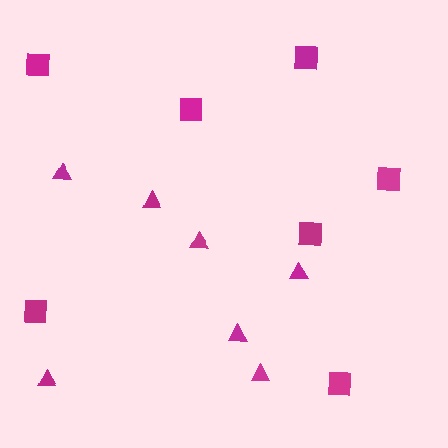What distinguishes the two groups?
There are 2 groups: one group of squares (7) and one group of triangles (7).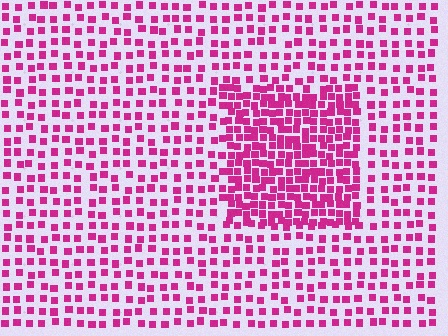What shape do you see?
I see a rectangle.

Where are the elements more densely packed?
The elements are more densely packed inside the rectangle boundary.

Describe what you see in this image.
The image contains small magenta elements arranged at two different densities. A rectangle-shaped region is visible where the elements are more densely packed than the surrounding area.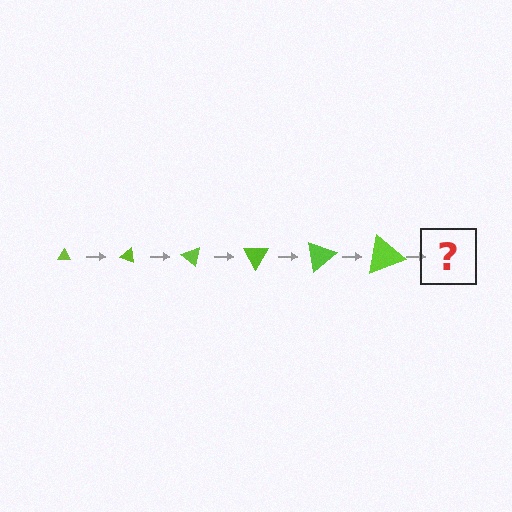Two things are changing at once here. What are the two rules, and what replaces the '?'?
The two rules are that the triangle grows larger each step and it rotates 20 degrees each step. The '?' should be a triangle, larger than the previous one and rotated 120 degrees from the start.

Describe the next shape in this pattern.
It should be a triangle, larger than the previous one and rotated 120 degrees from the start.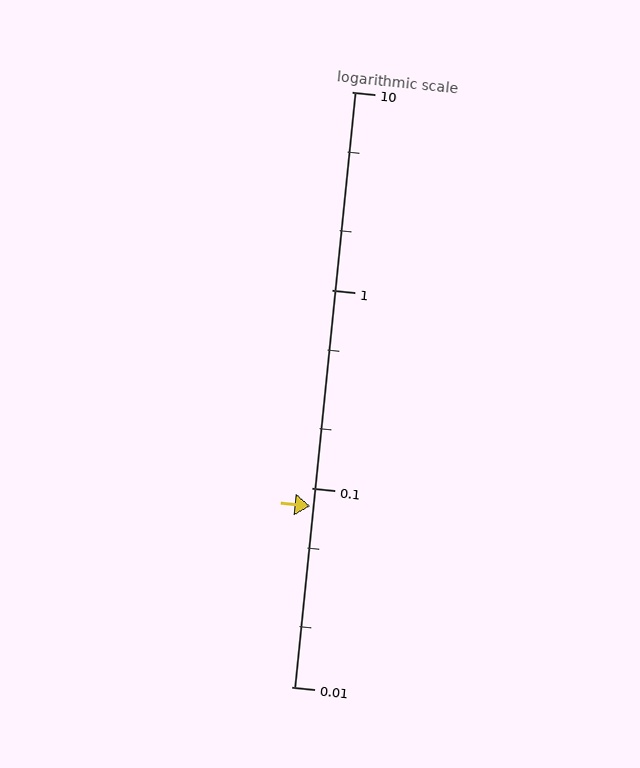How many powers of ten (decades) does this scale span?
The scale spans 3 decades, from 0.01 to 10.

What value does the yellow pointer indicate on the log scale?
The pointer indicates approximately 0.081.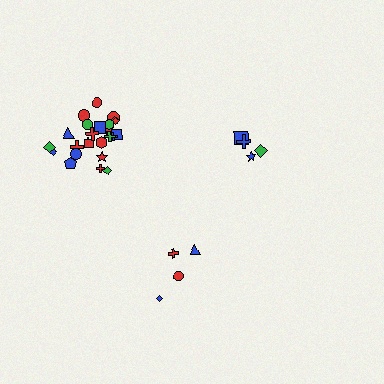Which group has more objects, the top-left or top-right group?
The top-left group.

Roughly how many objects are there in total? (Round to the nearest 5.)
Roughly 35 objects in total.